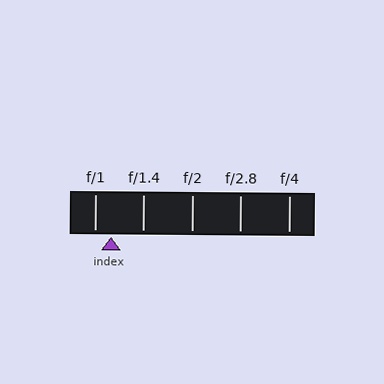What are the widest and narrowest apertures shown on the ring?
The widest aperture shown is f/1 and the narrowest is f/4.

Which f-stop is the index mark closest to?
The index mark is closest to f/1.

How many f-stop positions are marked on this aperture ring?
There are 5 f-stop positions marked.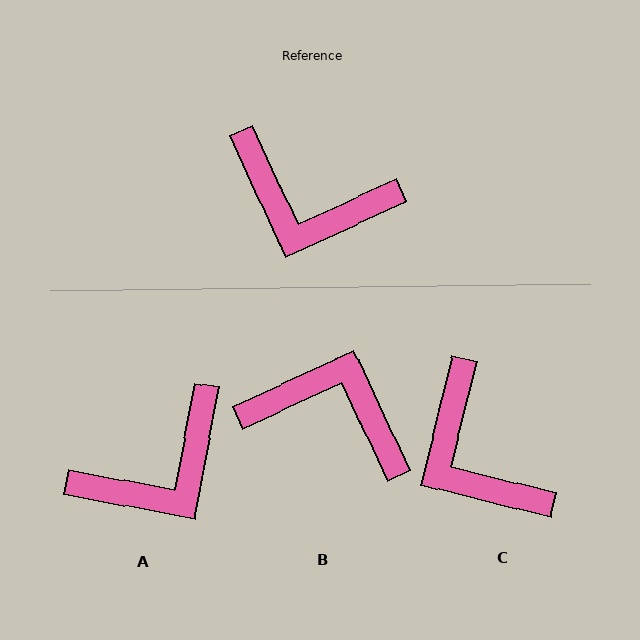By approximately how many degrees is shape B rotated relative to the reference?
Approximately 180 degrees clockwise.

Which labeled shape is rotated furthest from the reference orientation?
B, about 180 degrees away.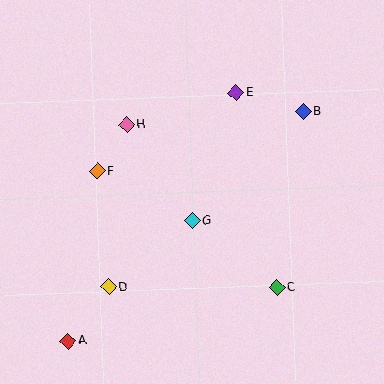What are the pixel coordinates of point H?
Point H is at (127, 125).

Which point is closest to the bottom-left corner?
Point A is closest to the bottom-left corner.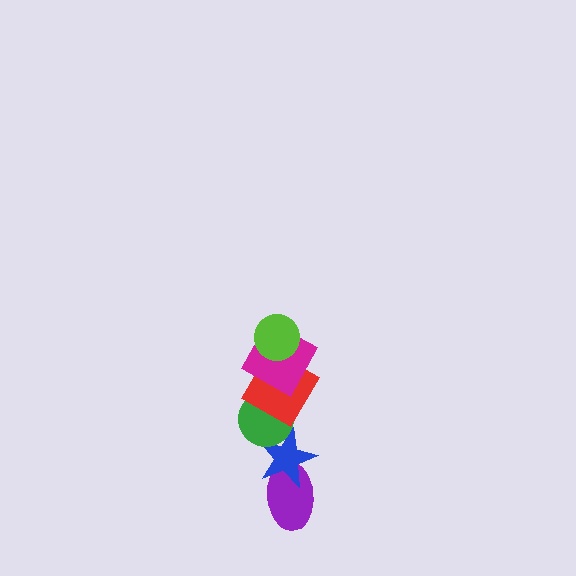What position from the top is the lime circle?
The lime circle is 1st from the top.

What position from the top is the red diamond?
The red diamond is 3rd from the top.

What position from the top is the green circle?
The green circle is 4th from the top.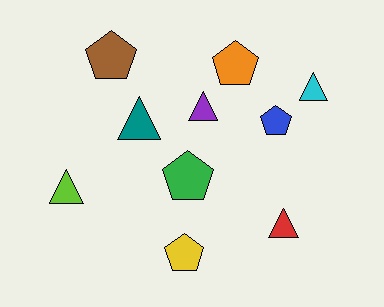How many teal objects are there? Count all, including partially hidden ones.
There is 1 teal object.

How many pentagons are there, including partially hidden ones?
There are 5 pentagons.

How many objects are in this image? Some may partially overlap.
There are 10 objects.